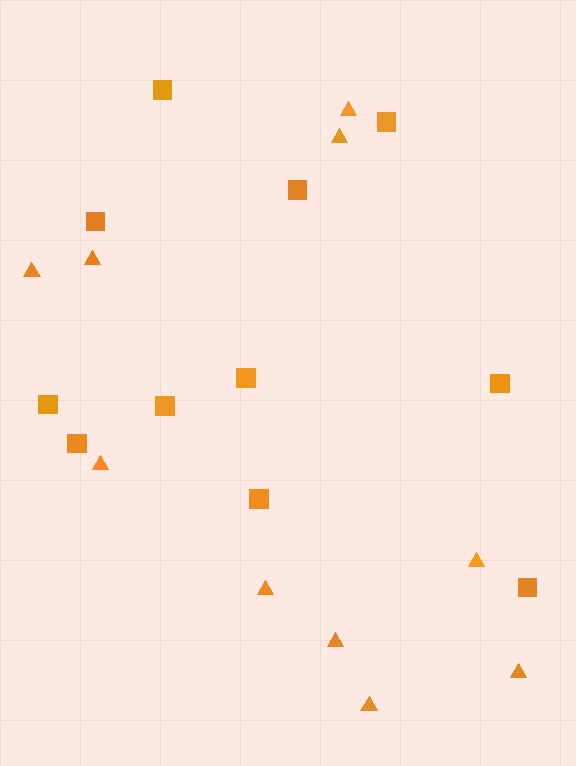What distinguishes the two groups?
There are 2 groups: one group of squares (11) and one group of triangles (10).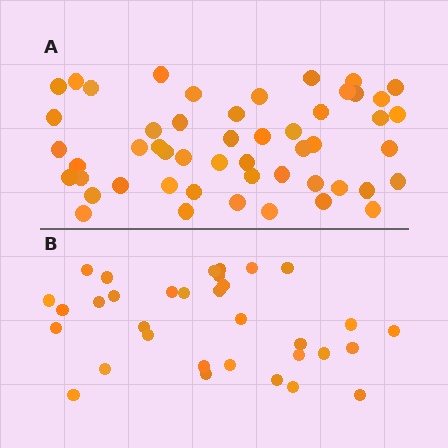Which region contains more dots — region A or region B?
Region A (the top region) has more dots.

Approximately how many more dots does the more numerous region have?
Region A has approximately 20 more dots than region B.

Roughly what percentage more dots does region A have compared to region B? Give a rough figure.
About 55% more.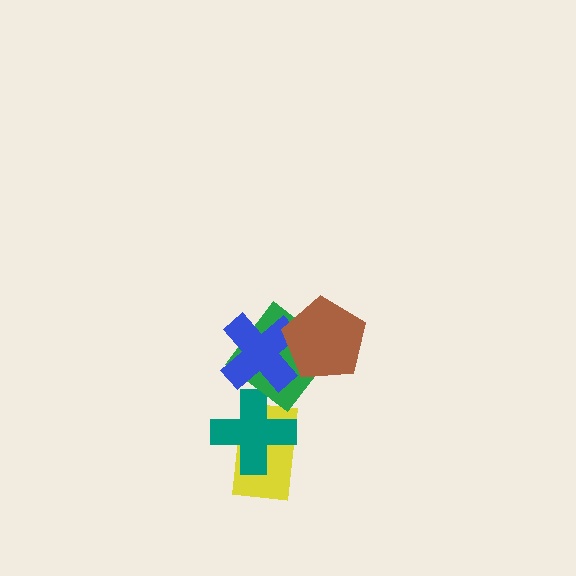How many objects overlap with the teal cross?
1 object overlaps with the teal cross.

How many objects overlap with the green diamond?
2 objects overlap with the green diamond.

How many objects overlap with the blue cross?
2 objects overlap with the blue cross.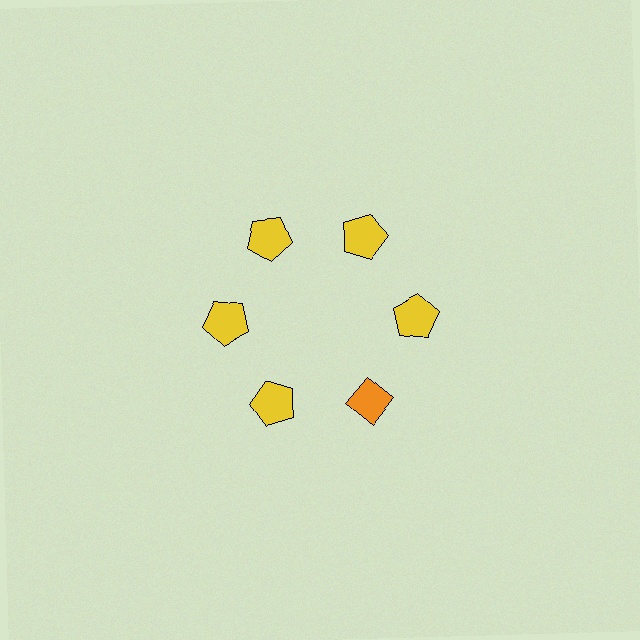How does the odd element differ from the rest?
It differs in both color (orange instead of yellow) and shape (diamond instead of pentagon).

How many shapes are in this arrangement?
There are 6 shapes arranged in a ring pattern.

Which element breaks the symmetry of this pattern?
The orange diamond at roughly the 5 o'clock position breaks the symmetry. All other shapes are yellow pentagons.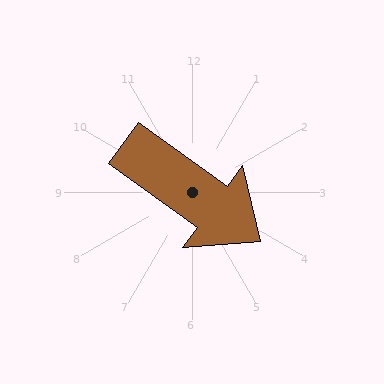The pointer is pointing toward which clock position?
Roughly 4 o'clock.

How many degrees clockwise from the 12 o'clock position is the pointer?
Approximately 126 degrees.